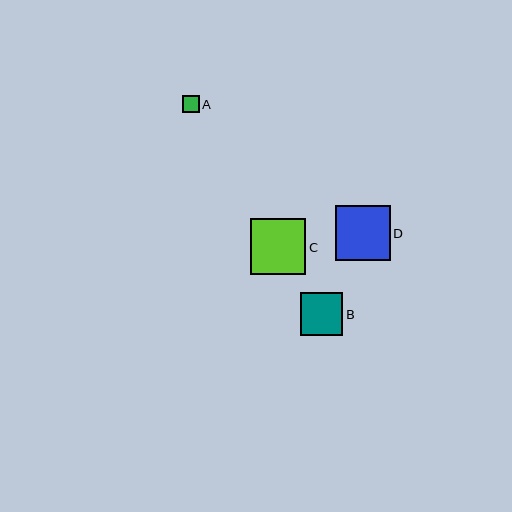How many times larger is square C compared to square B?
Square C is approximately 1.3 times the size of square B.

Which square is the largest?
Square C is the largest with a size of approximately 55 pixels.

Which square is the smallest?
Square A is the smallest with a size of approximately 17 pixels.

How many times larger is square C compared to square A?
Square C is approximately 3.3 times the size of square A.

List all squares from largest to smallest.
From largest to smallest: C, D, B, A.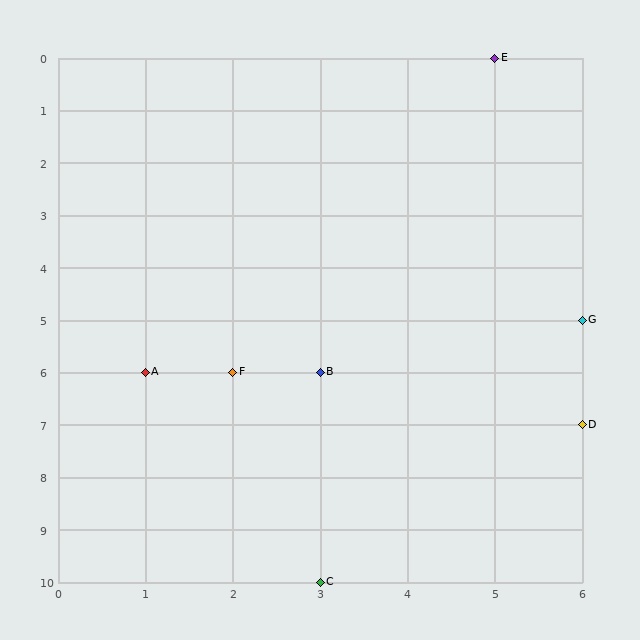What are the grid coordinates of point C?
Point C is at grid coordinates (3, 10).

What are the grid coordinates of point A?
Point A is at grid coordinates (1, 6).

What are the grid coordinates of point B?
Point B is at grid coordinates (3, 6).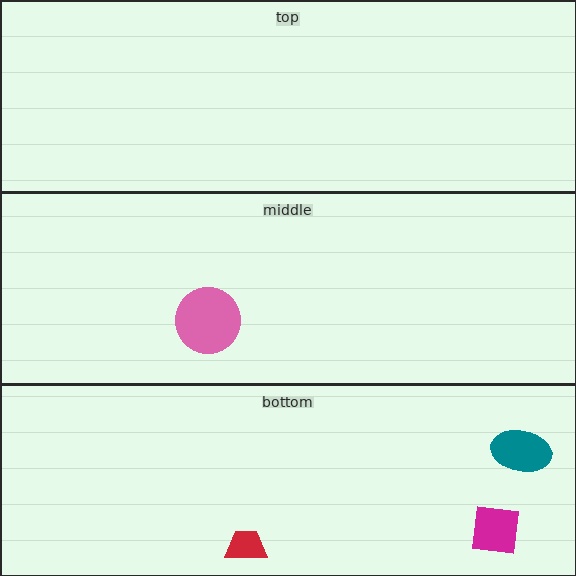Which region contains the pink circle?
The middle region.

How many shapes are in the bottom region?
3.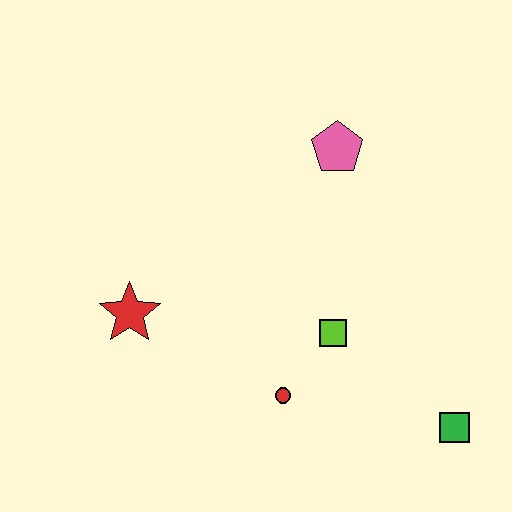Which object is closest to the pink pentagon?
The lime square is closest to the pink pentagon.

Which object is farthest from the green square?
The red star is farthest from the green square.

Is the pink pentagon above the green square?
Yes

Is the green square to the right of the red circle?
Yes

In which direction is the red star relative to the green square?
The red star is to the left of the green square.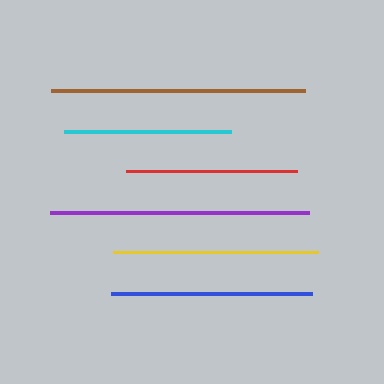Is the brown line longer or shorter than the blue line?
The brown line is longer than the blue line.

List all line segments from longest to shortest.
From longest to shortest: purple, brown, yellow, blue, red, cyan.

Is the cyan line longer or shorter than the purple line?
The purple line is longer than the cyan line.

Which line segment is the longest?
The purple line is the longest at approximately 259 pixels.